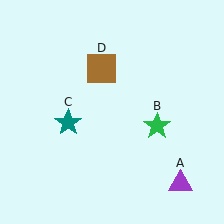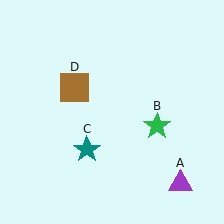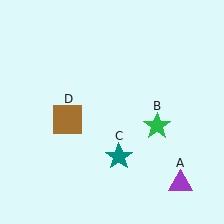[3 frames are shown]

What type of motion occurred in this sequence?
The teal star (object C), brown square (object D) rotated counterclockwise around the center of the scene.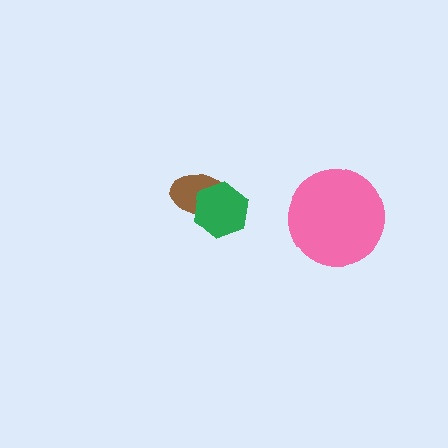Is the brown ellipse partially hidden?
Yes, it is partially covered by another shape.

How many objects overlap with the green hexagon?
1 object overlaps with the green hexagon.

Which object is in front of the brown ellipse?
The green hexagon is in front of the brown ellipse.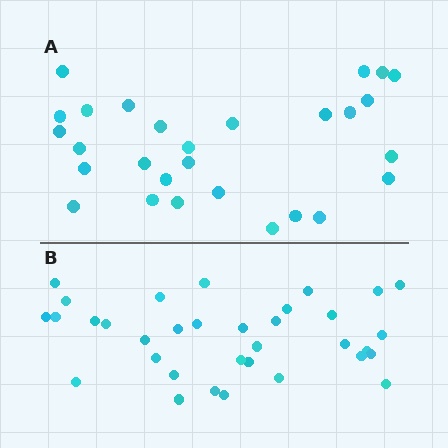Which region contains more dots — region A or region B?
Region B (the bottom region) has more dots.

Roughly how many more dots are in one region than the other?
Region B has about 6 more dots than region A.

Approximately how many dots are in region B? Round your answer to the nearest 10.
About 30 dots. (The exact count is 34, which rounds to 30.)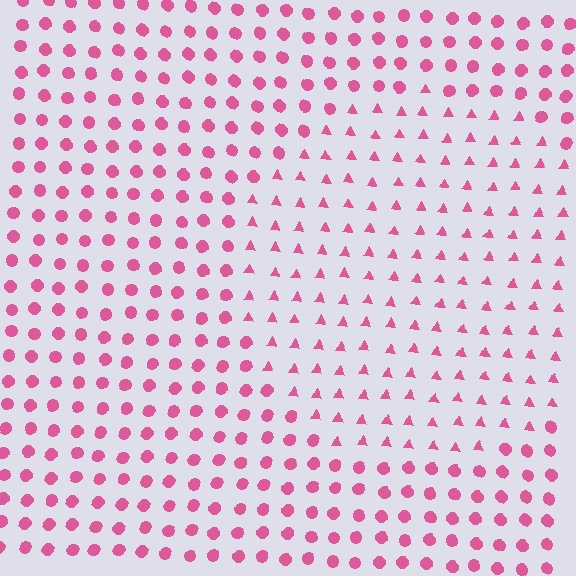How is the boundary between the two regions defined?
The boundary is defined by a change in element shape: triangles inside vs. circles outside. All elements share the same color and spacing.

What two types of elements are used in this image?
The image uses triangles inside the circle region and circles outside it.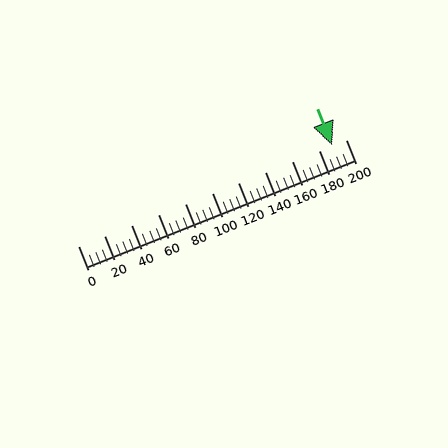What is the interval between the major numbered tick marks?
The major tick marks are spaced 20 units apart.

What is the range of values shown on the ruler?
The ruler shows values from 0 to 200.